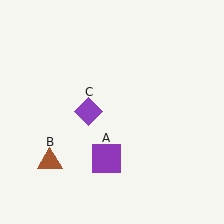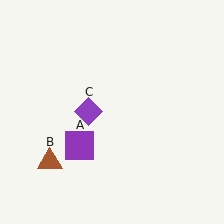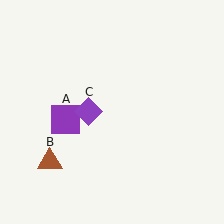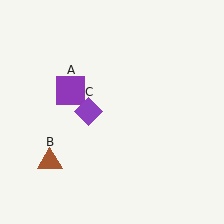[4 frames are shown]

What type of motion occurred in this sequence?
The purple square (object A) rotated clockwise around the center of the scene.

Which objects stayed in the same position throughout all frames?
Brown triangle (object B) and purple diamond (object C) remained stationary.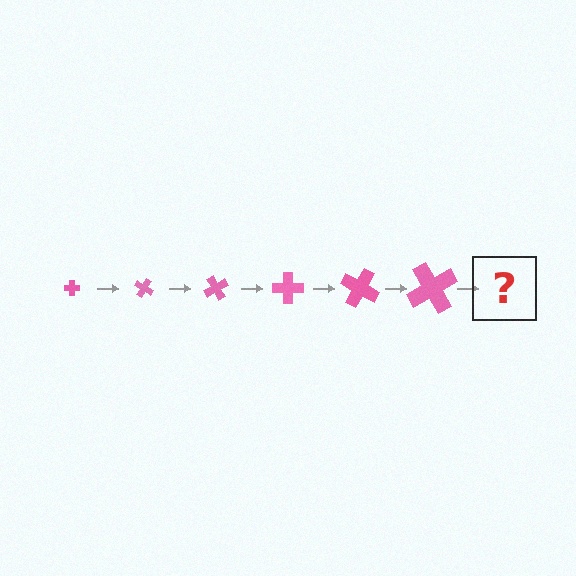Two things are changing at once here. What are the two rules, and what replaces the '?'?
The two rules are that the cross grows larger each step and it rotates 30 degrees each step. The '?' should be a cross, larger than the previous one and rotated 180 degrees from the start.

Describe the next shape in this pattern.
It should be a cross, larger than the previous one and rotated 180 degrees from the start.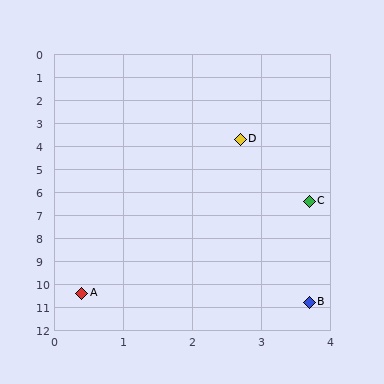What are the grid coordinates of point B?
Point B is at approximately (3.7, 10.8).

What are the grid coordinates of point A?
Point A is at approximately (0.4, 10.4).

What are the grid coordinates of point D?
Point D is at approximately (2.7, 3.7).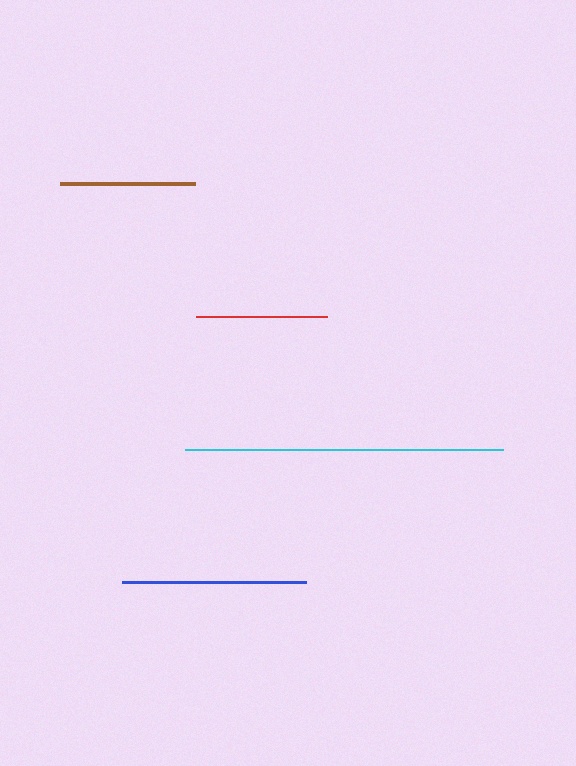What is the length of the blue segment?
The blue segment is approximately 184 pixels long.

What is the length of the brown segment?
The brown segment is approximately 135 pixels long.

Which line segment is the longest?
The cyan line is the longest at approximately 318 pixels.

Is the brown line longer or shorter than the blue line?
The blue line is longer than the brown line.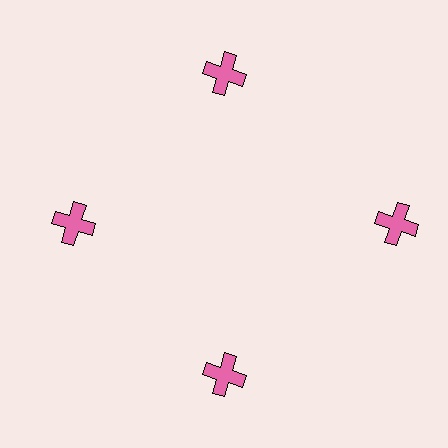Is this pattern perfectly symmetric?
No. The 4 pink crosses are arranged in a ring, but one element near the 3 o'clock position is pushed outward from the center, breaking the 4-fold rotational symmetry.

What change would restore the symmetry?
The symmetry would be restored by moving it inward, back onto the ring so that all 4 crosses sit at equal angles and equal distance from the center.